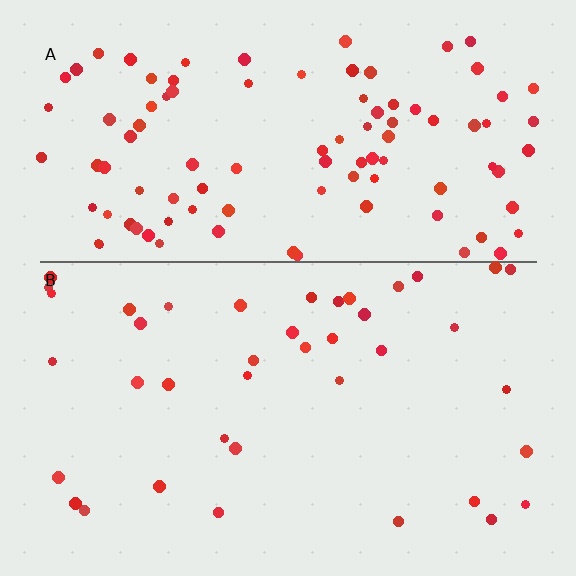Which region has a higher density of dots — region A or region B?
A (the top).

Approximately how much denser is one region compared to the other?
Approximately 2.5× — region A over region B.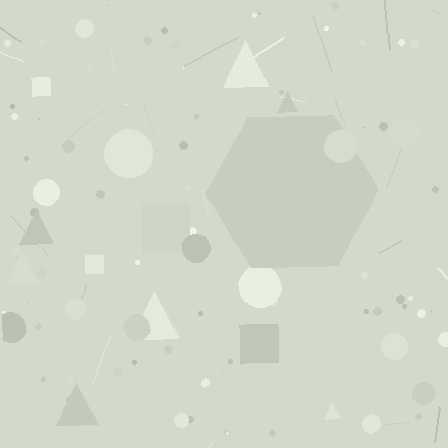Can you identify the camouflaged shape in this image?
The camouflaged shape is a hexagon.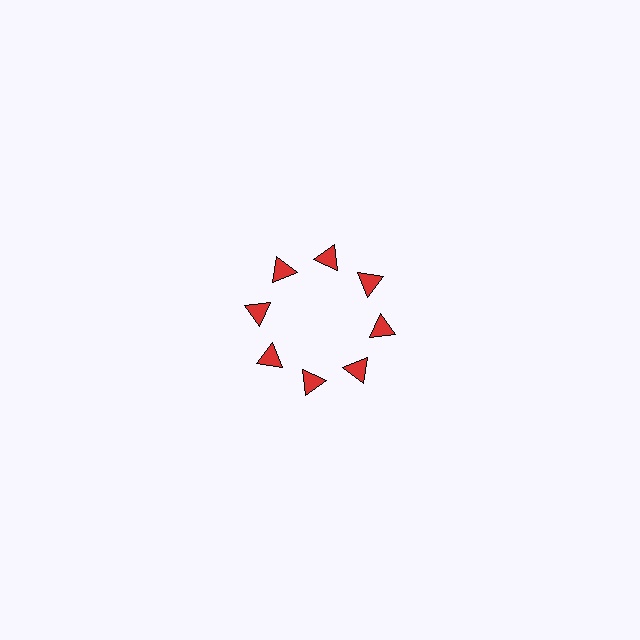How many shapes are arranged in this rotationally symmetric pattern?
There are 8 shapes, arranged in 8 groups of 1.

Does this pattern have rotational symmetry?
Yes, this pattern has 8-fold rotational symmetry. It looks the same after rotating 45 degrees around the center.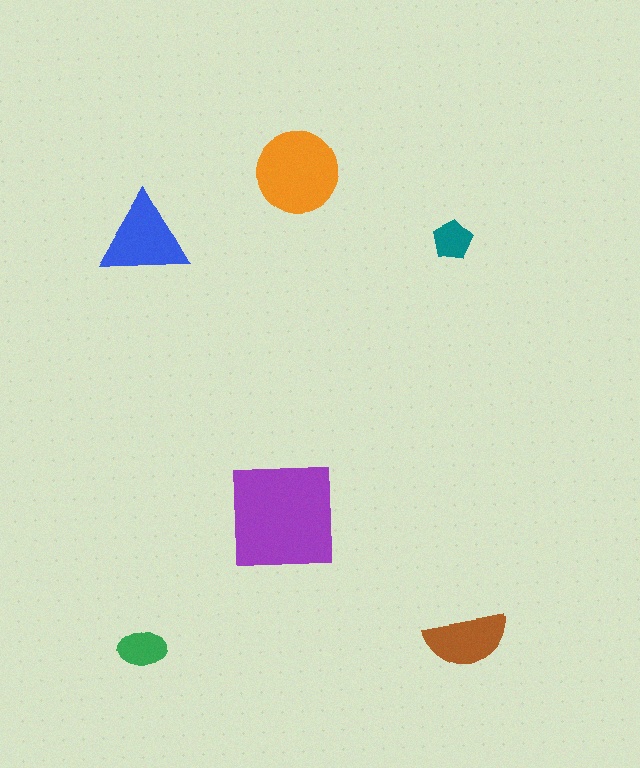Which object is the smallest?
The teal pentagon.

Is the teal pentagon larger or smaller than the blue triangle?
Smaller.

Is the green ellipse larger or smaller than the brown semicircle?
Smaller.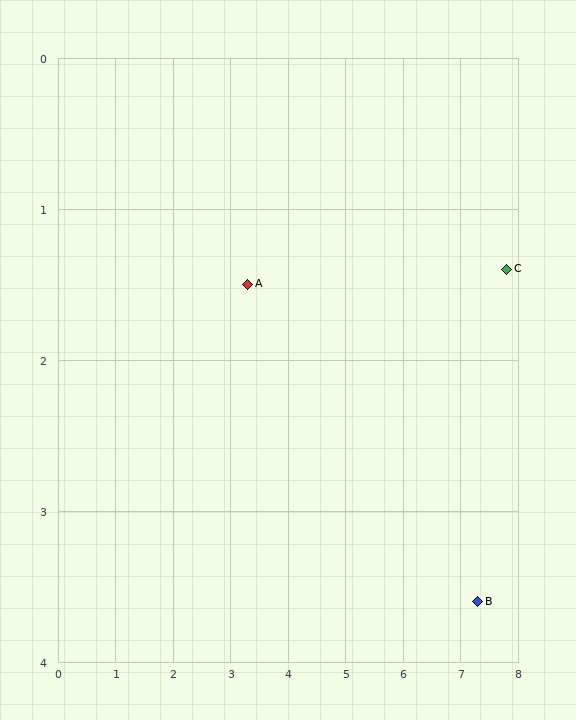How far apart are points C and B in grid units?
Points C and B are about 2.3 grid units apart.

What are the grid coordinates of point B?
Point B is at approximately (7.3, 3.6).